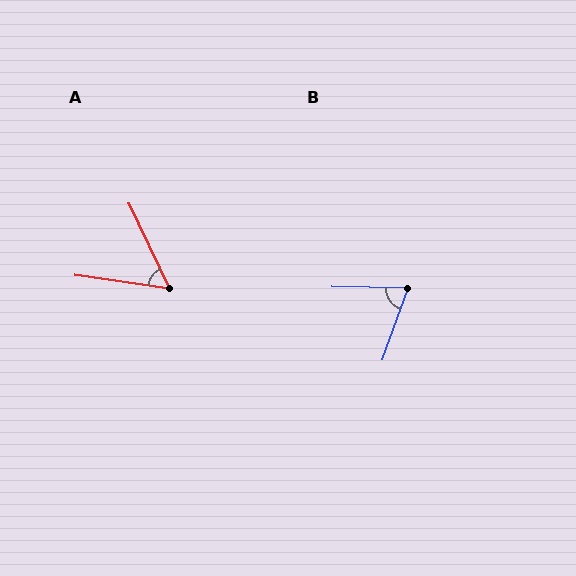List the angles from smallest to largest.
A (57°), B (71°).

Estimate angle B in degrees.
Approximately 71 degrees.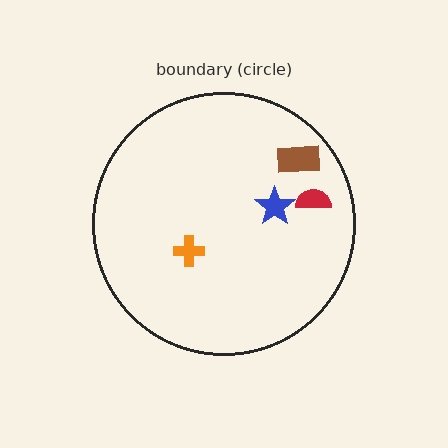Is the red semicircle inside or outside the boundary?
Inside.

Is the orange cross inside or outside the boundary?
Inside.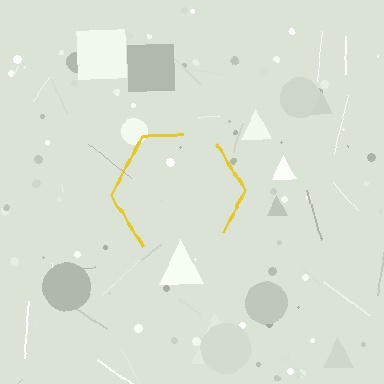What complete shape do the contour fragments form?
The contour fragments form a hexagon.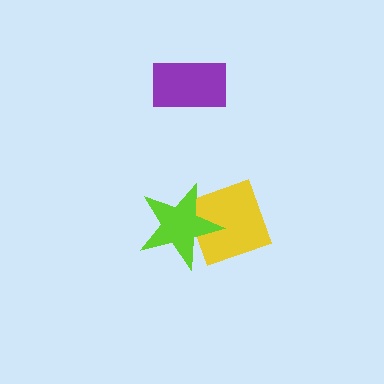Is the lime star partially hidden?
No, no other shape covers it.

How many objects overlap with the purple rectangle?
0 objects overlap with the purple rectangle.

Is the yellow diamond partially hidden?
Yes, it is partially covered by another shape.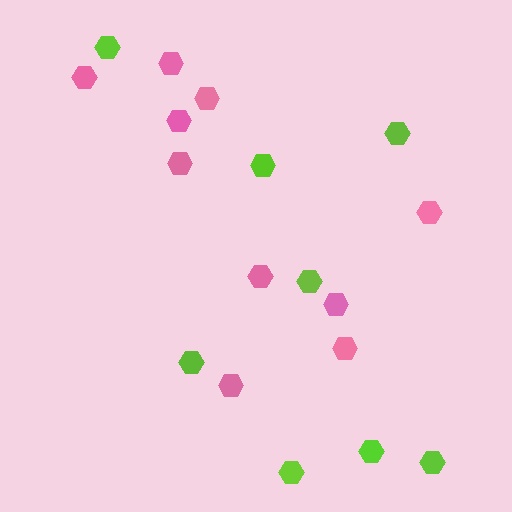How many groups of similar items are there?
There are 2 groups: one group of lime hexagons (8) and one group of pink hexagons (10).